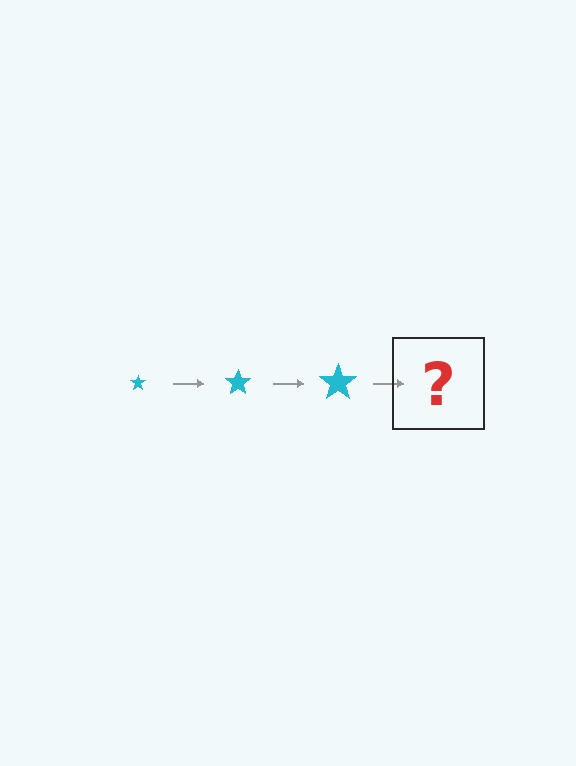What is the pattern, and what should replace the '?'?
The pattern is that the star gets progressively larger each step. The '?' should be a cyan star, larger than the previous one.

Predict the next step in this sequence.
The next step is a cyan star, larger than the previous one.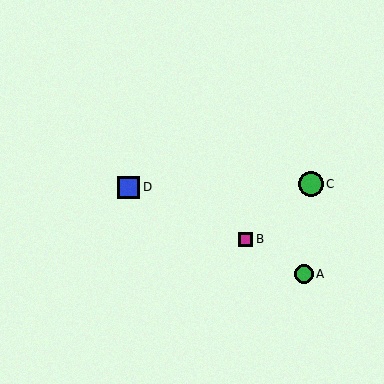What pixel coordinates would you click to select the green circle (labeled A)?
Click at (304, 274) to select the green circle A.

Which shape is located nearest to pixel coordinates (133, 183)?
The blue square (labeled D) at (129, 187) is nearest to that location.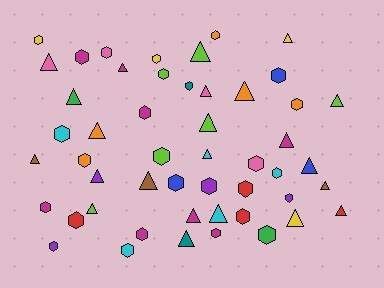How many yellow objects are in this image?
There are 4 yellow objects.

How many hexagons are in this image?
There are 27 hexagons.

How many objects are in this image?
There are 50 objects.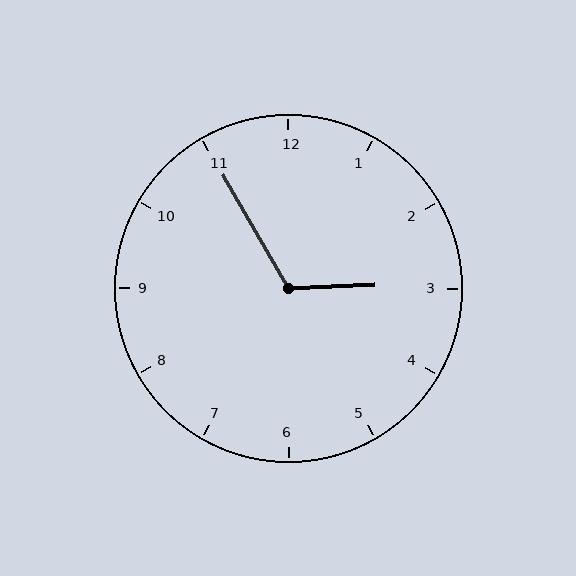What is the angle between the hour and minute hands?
Approximately 118 degrees.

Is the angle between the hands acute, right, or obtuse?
It is obtuse.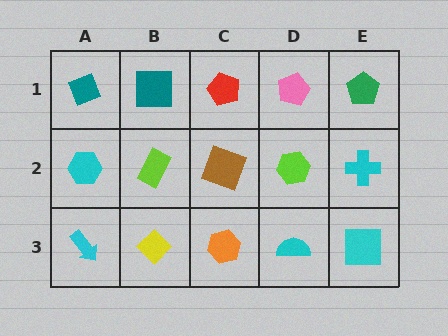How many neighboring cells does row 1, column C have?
3.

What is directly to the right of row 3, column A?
A yellow diamond.